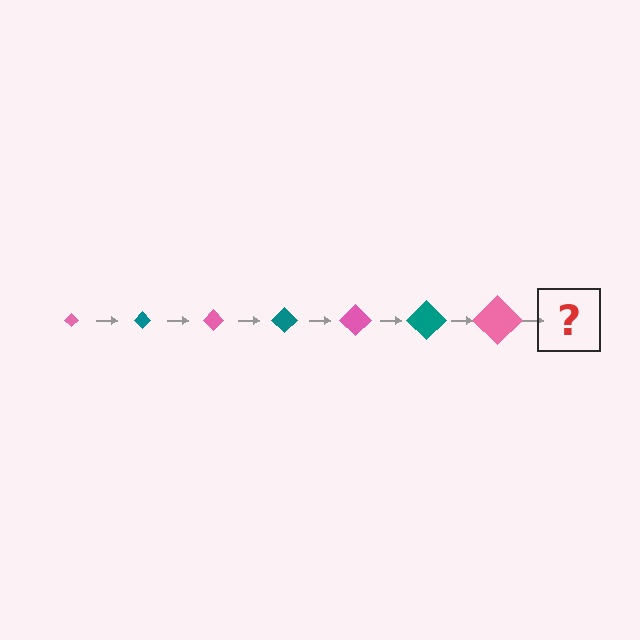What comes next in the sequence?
The next element should be a teal diamond, larger than the previous one.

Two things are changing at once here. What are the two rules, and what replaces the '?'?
The two rules are that the diamond grows larger each step and the color cycles through pink and teal. The '?' should be a teal diamond, larger than the previous one.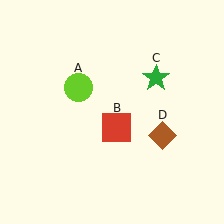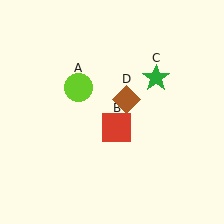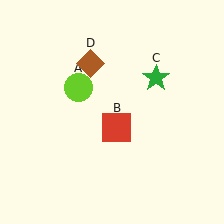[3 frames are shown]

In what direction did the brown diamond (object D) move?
The brown diamond (object D) moved up and to the left.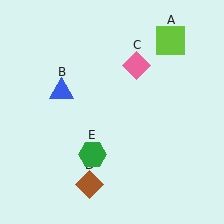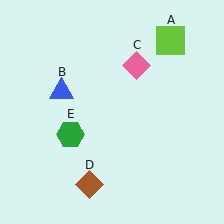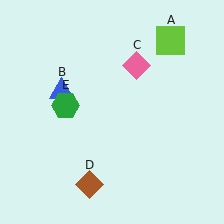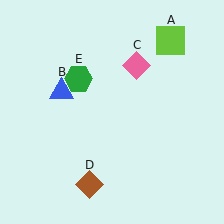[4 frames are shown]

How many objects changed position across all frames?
1 object changed position: green hexagon (object E).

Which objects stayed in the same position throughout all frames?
Lime square (object A) and blue triangle (object B) and pink diamond (object C) and brown diamond (object D) remained stationary.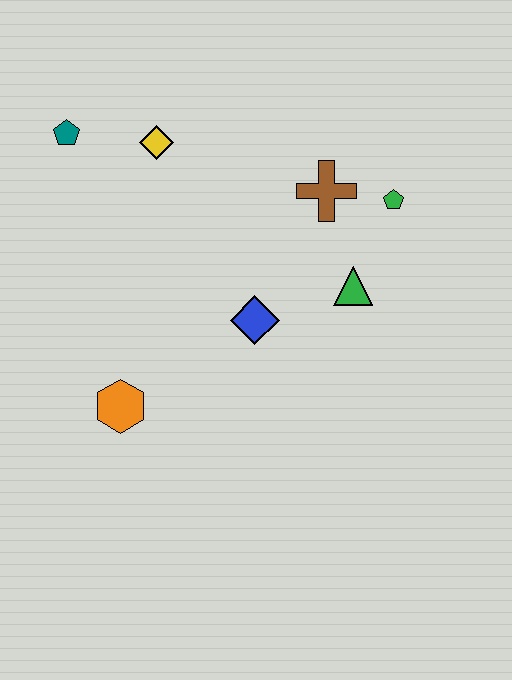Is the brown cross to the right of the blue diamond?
Yes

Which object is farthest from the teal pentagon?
The green pentagon is farthest from the teal pentagon.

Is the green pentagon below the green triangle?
No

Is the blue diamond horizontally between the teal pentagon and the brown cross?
Yes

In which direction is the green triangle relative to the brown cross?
The green triangle is below the brown cross.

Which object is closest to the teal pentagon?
The yellow diamond is closest to the teal pentagon.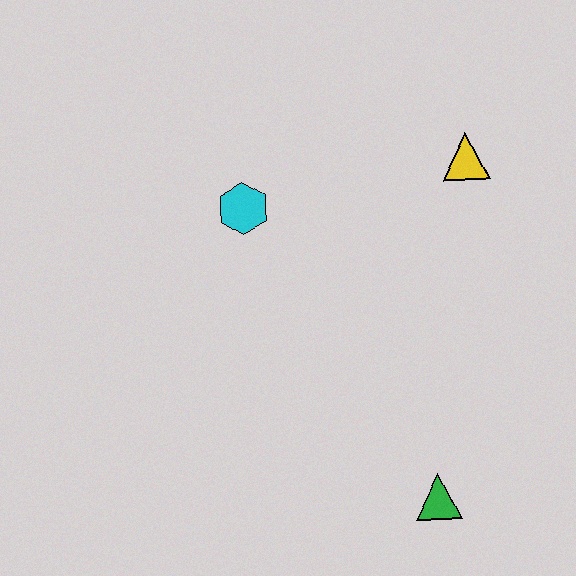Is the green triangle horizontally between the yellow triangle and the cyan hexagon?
Yes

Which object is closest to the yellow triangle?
The cyan hexagon is closest to the yellow triangle.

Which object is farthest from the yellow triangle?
The green triangle is farthest from the yellow triangle.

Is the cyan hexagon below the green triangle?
No